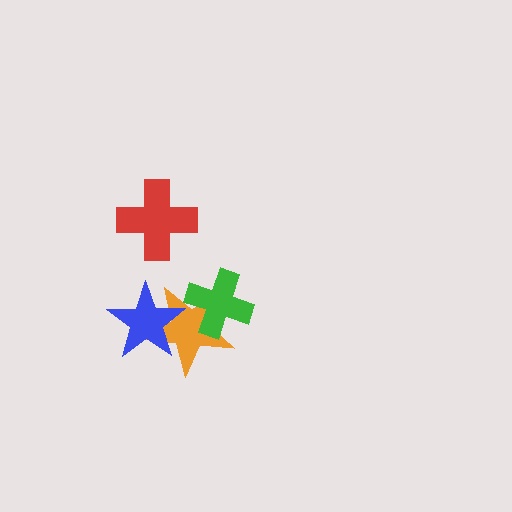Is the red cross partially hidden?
No, no other shape covers it.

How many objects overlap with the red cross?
0 objects overlap with the red cross.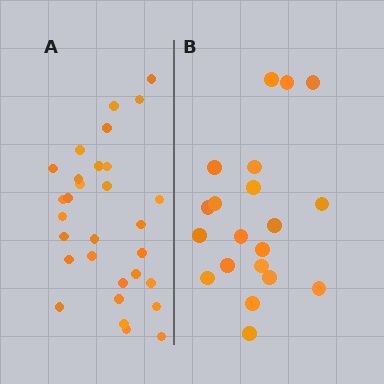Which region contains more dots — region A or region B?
Region A (the left region) has more dots.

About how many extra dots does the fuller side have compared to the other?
Region A has roughly 10 or so more dots than region B.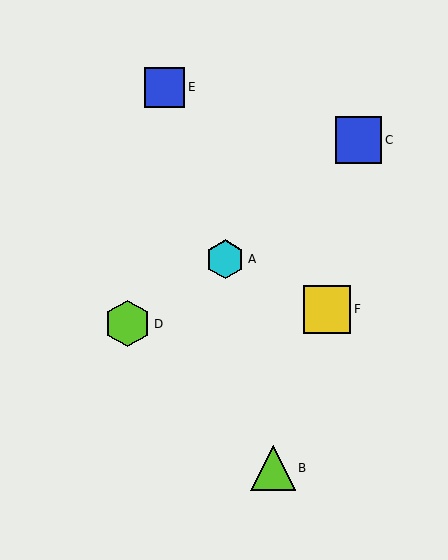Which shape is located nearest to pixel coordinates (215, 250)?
The cyan hexagon (labeled A) at (225, 259) is nearest to that location.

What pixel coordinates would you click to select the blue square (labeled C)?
Click at (359, 140) to select the blue square C.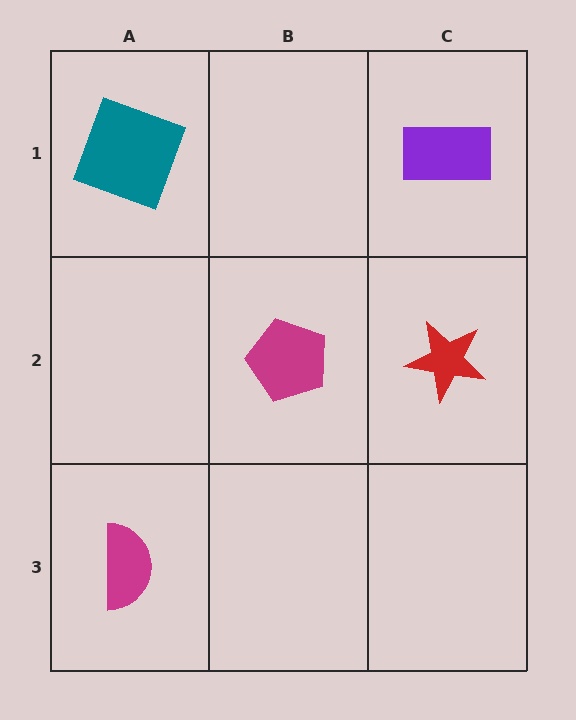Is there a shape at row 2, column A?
No, that cell is empty.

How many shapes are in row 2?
2 shapes.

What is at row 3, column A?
A magenta semicircle.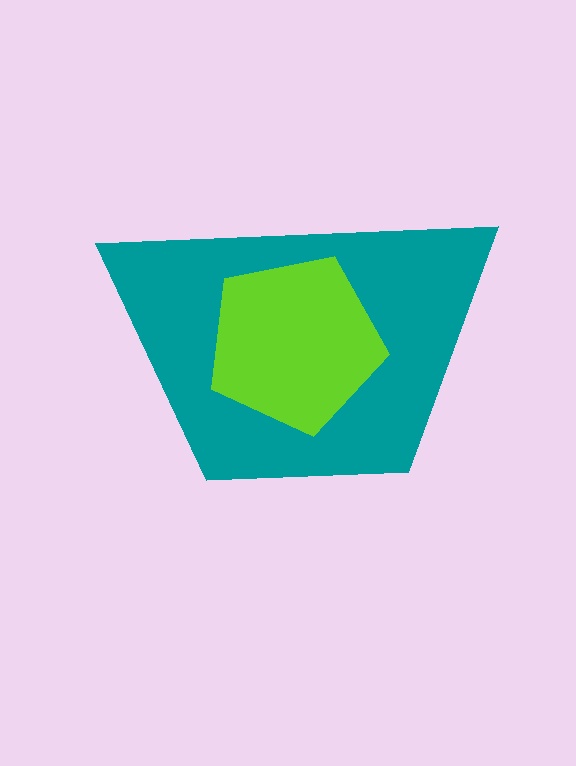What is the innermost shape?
The lime pentagon.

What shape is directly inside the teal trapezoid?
The lime pentagon.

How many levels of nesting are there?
2.